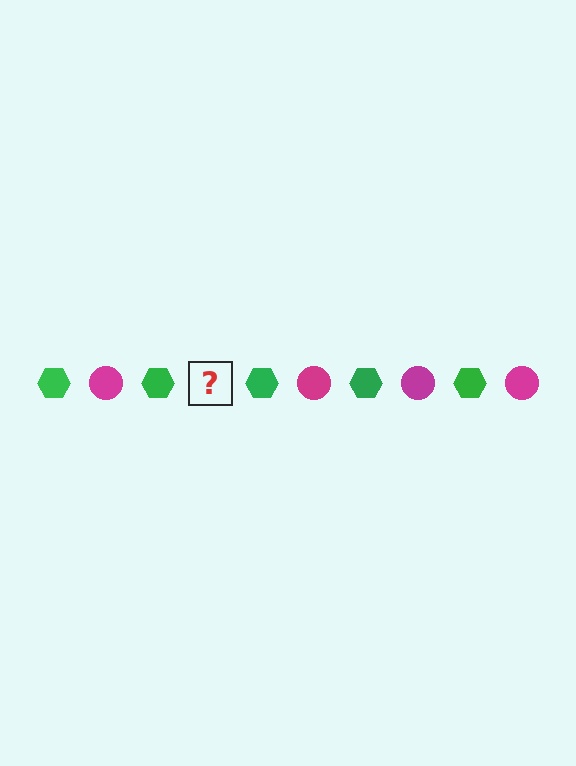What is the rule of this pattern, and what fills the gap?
The rule is that the pattern alternates between green hexagon and magenta circle. The gap should be filled with a magenta circle.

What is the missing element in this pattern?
The missing element is a magenta circle.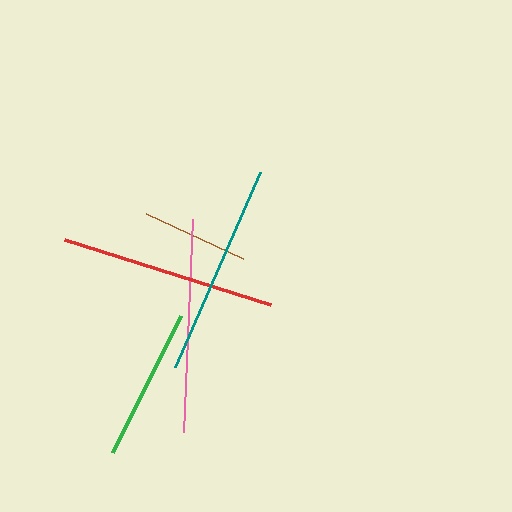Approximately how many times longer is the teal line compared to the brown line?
The teal line is approximately 2.0 times the length of the brown line.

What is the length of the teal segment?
The teal segment is approximately 213 pixels long.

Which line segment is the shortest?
The brown line is the shortest at approximately 107 pixels.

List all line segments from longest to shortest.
From longest to shortest: red, pink, teal, green, brown.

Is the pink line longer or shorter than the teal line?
The pink line is longer than the teal line.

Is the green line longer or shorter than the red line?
The red line is longer than the green line.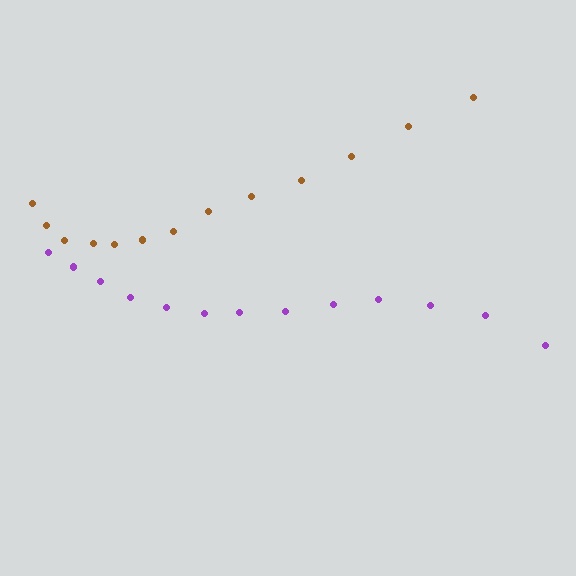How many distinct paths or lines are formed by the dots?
There are 2 distinct paths.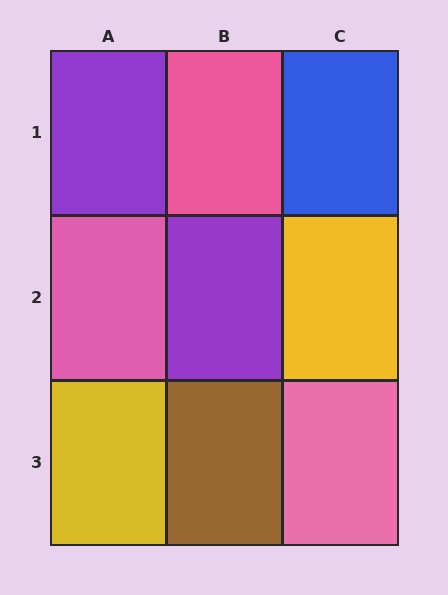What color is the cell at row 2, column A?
Pink.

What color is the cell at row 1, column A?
Purple.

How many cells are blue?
1 cell is blue.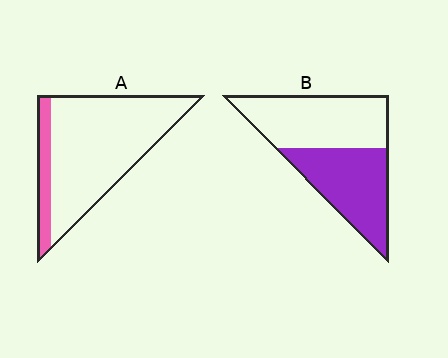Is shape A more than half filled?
No.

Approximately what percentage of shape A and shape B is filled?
A is approximately 15% and B is approximately 45%.